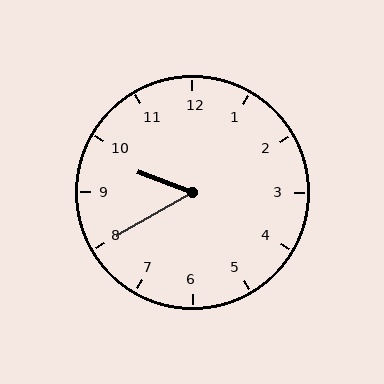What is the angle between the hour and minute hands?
Approximately 50 degrees.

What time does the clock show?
9:40.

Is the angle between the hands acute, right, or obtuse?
It is acute.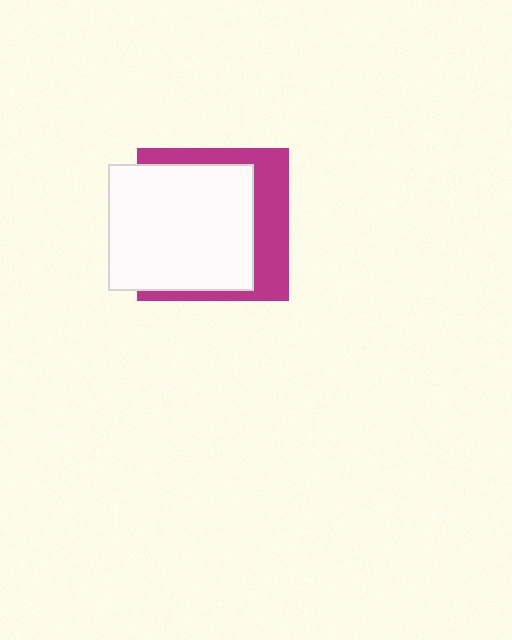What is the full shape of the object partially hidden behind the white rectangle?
The partially hidden object is a magenta square.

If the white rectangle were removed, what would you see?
You would see the complete magenta square.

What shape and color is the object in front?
The object in front is a white rectangle.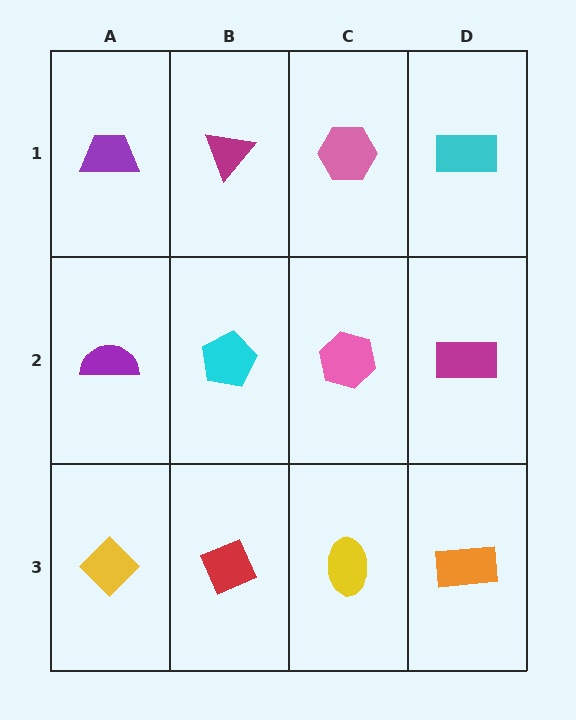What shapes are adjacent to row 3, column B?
A cyan pentagon (row 2, column B), a yellow diamond (row 3, column A), a yellow ellipse (row 3, column C).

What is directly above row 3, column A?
A purple semicircle.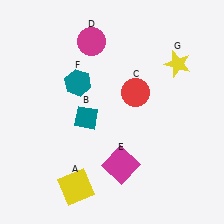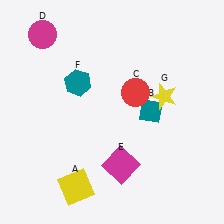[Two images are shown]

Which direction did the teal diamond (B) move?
The teal diamond (B) moved right.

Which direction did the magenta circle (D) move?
The magenta circle (D) moved left.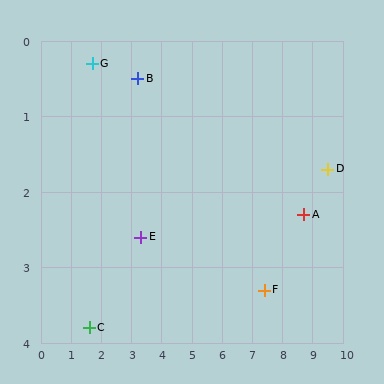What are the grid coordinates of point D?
Point D is at approximately (9.5, 1.7).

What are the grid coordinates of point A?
Point A is at approximately (8.7, 2.3).